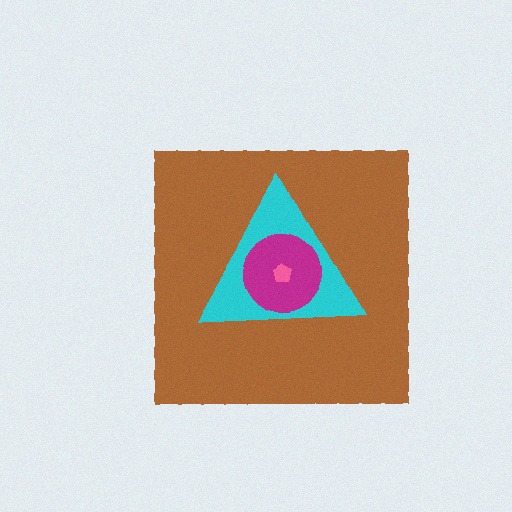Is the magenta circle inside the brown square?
Yes.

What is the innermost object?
The pink pentagon.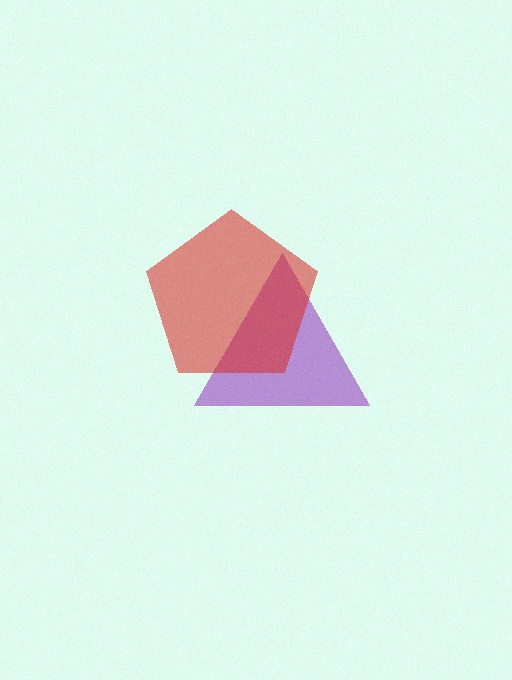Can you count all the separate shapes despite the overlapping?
Yes, there are 2 separate shapes.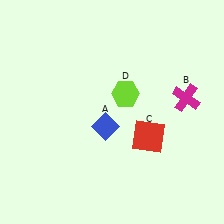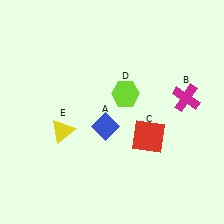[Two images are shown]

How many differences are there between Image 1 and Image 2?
There is 1 difference between the two images.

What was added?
A yellow triangle (E) was added in Image 2.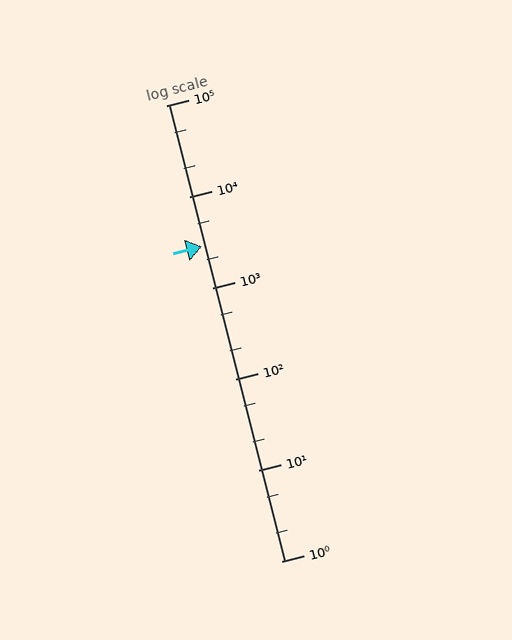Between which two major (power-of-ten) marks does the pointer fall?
The pointer is between 1000 and 10000.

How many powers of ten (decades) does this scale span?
The scale spans 5 decades, from 1 to 100000.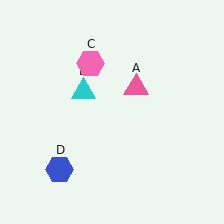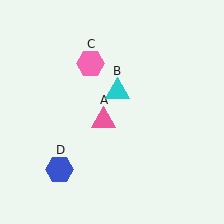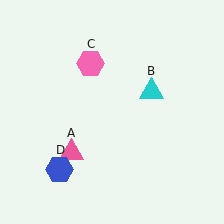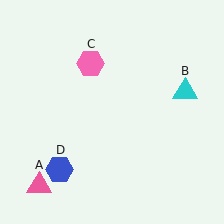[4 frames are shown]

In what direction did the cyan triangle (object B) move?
The cyan triangle (object B) moved right.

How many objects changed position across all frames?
2 objects changed position: pink triangle (object A), cyan triangle (object B).